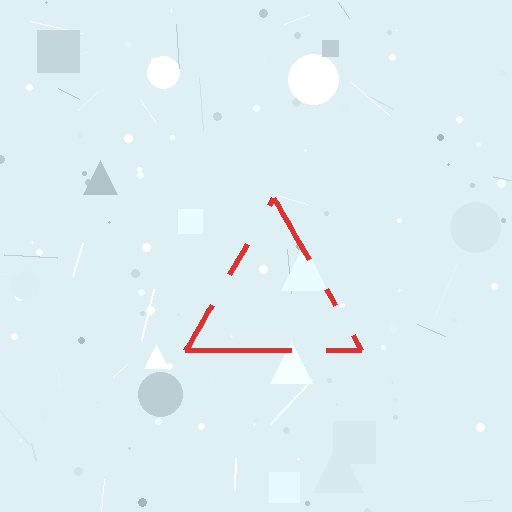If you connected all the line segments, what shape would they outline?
They would outline a triangle.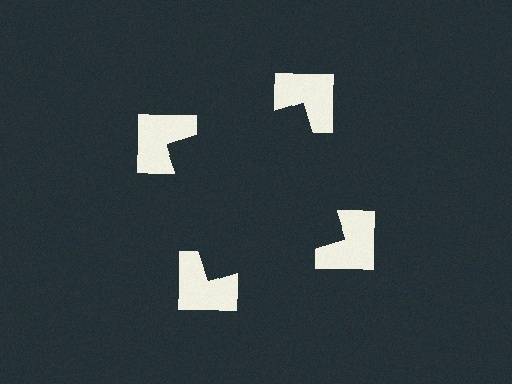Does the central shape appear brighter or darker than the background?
It typically appears slightly darker than the background, even though no actual brightness change is drawn.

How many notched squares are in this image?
There are 4 — one at each vertex of the illusory square.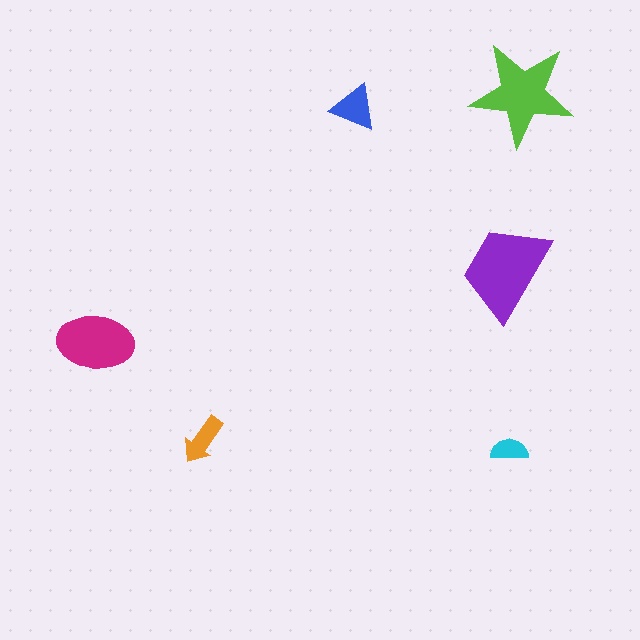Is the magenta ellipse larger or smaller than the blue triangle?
Larger.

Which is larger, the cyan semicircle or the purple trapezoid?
The purple trapezoid.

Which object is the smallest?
The cyan semicircle.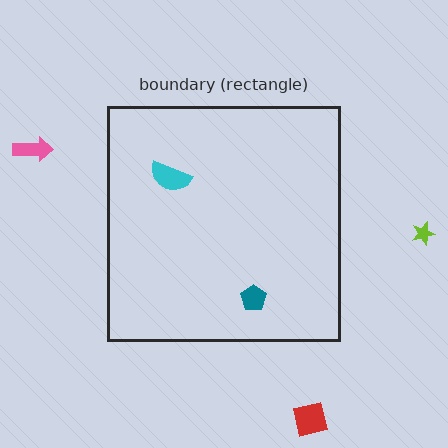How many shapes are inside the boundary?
2 inside, 3 outside.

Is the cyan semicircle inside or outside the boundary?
Inside.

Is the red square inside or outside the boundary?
Outside.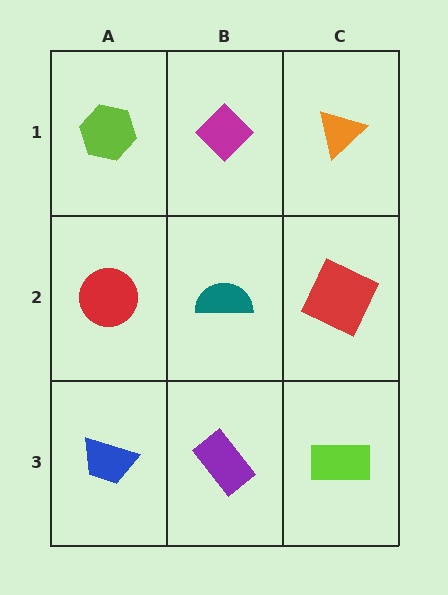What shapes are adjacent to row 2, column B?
A magenta diamond (row 1, column B), a purple rectangle (row 3, column B), a red circle (row 2, column A), a red square (row 2, column C).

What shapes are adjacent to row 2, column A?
A lime hexagon (row 1, column A), a blue trapezoid (row 3, column A), a teal semicircle (row 2, column B).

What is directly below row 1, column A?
A red circle.